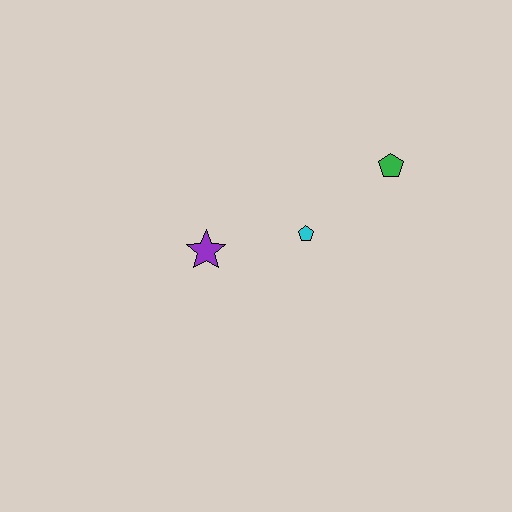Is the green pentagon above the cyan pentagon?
Yes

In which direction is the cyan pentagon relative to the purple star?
The cyan pentagon is to the right of the purple star.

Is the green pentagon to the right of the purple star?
Yes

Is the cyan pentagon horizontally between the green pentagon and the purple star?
Yes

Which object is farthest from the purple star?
The green pentagon is farthest from the purple star.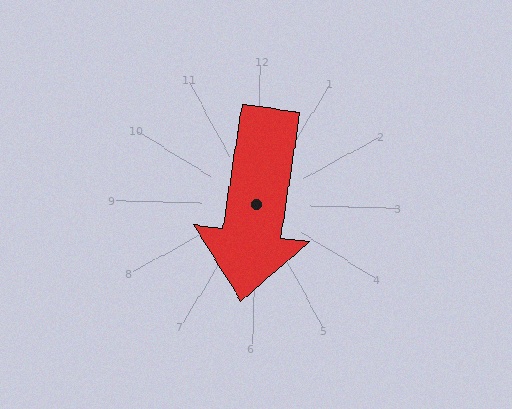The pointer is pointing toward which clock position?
Roughly 6 o'clock.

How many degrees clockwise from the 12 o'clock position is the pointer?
Approximately 187 degrees.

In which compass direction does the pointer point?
South.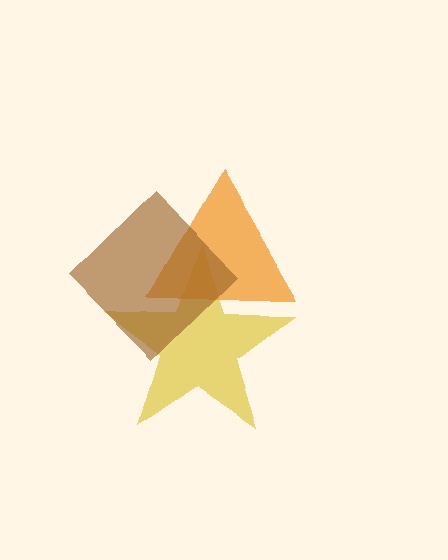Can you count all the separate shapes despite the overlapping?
Yes, there are 3 separate shapes.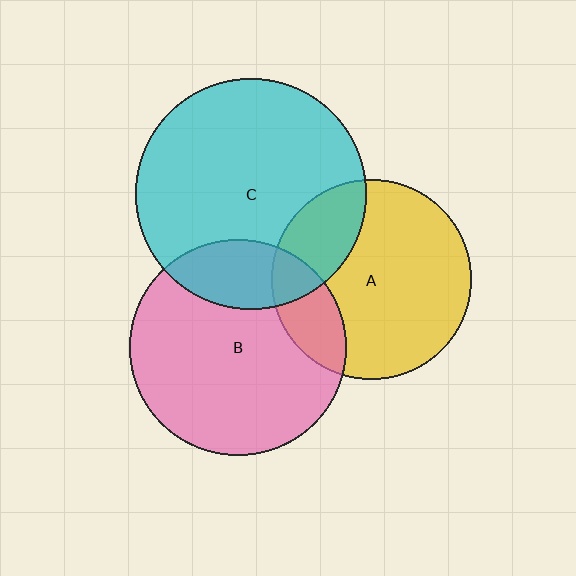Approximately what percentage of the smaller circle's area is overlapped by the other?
Approximately 20%.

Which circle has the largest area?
Circle C (cyan).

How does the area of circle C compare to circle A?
Approximately 1.3 times.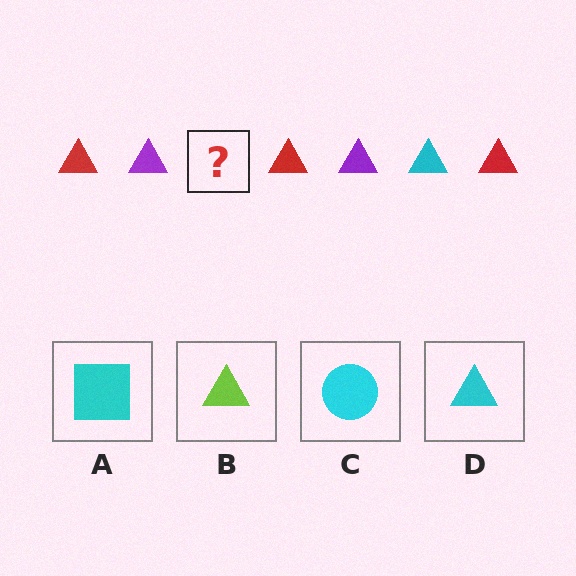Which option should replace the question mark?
Option D.